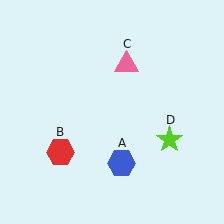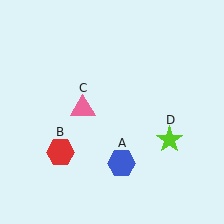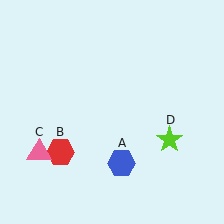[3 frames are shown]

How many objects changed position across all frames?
1 object changed position: pink triangle (object C).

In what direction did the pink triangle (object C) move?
The pink triangle (object C) moved down and to the left.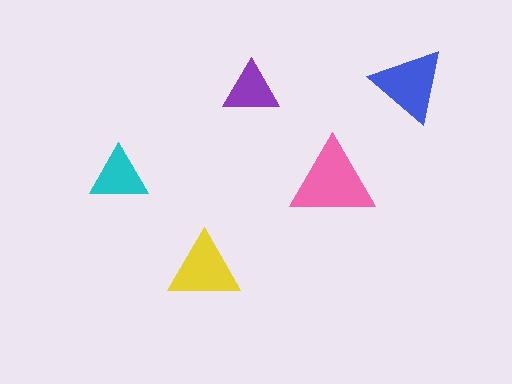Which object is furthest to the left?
The cyan triangle is leftmost.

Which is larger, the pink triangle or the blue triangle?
The pink one.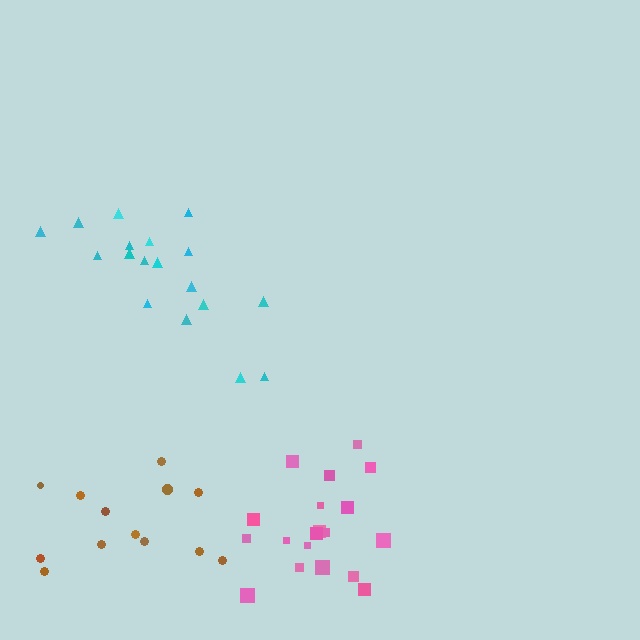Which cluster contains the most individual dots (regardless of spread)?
Pink (19).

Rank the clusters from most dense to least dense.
pink, cyan, brown.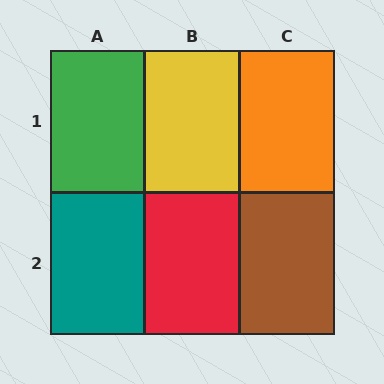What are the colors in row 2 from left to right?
Teal, red, brown.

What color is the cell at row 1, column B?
Yellow.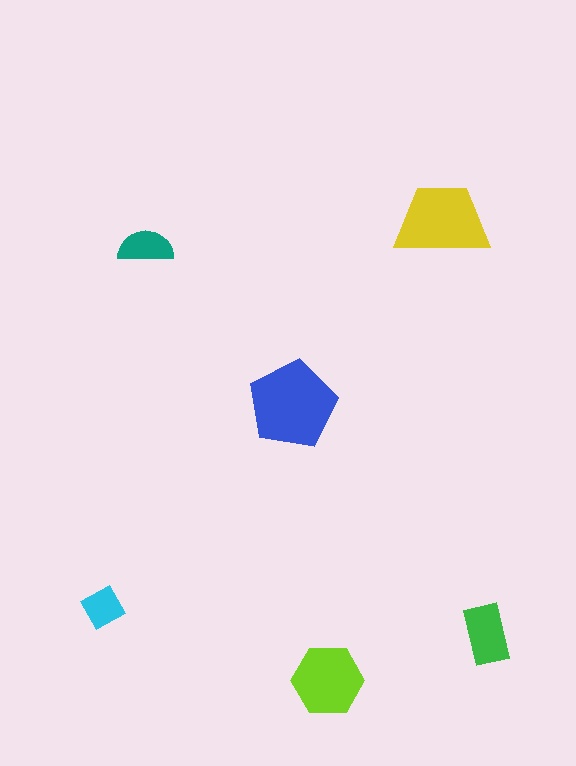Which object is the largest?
The blue pentagon.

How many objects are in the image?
There are 6 objects in the image.